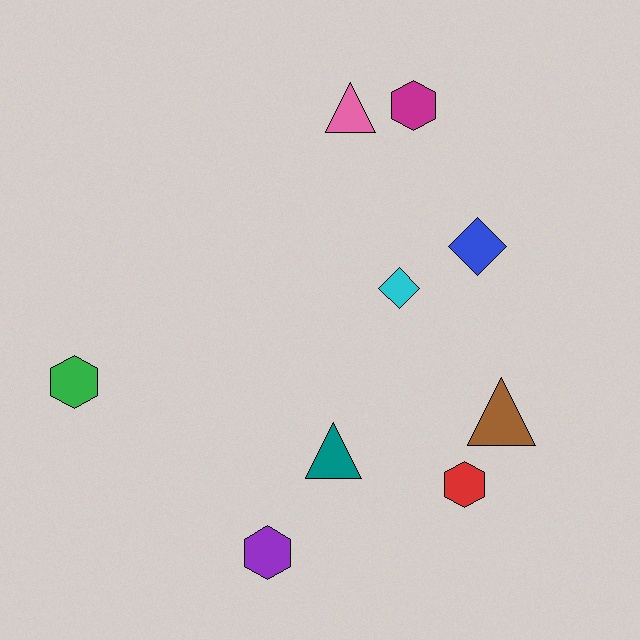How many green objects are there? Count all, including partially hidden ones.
There is 1 green object.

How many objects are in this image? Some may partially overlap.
There are 9 objects.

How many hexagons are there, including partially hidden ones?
There are 4 hexagons.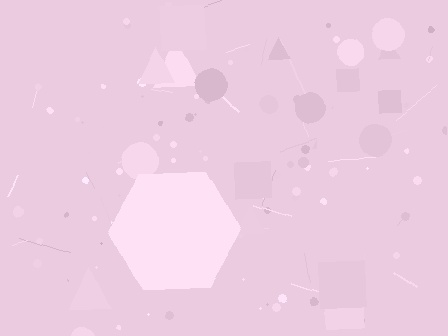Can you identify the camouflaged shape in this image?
The camouflaged shape is a hexagon.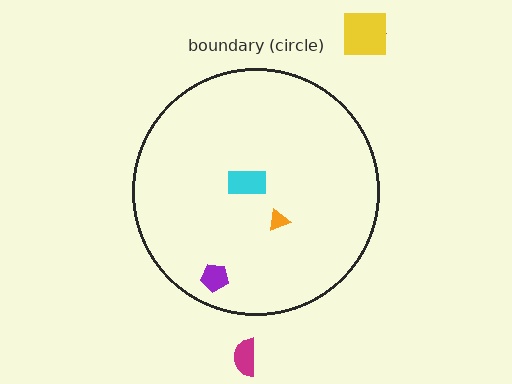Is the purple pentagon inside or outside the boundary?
Inside.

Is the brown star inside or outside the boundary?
Outside.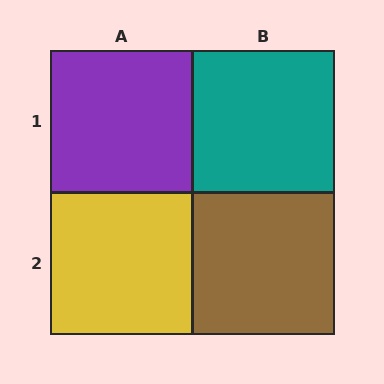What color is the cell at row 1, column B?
Teal.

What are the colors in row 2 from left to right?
Yellow, brown.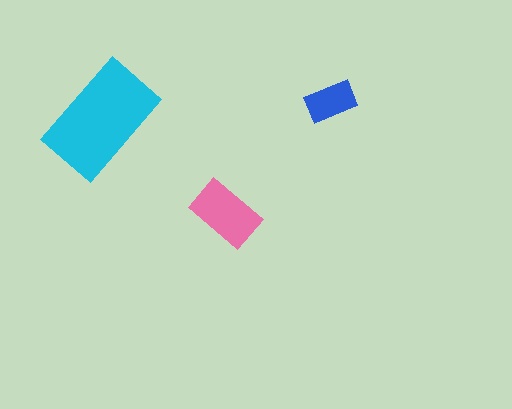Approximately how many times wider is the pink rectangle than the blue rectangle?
About 1.5 times wider.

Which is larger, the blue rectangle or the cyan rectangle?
The cyan one.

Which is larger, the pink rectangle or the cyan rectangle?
The cyan one.